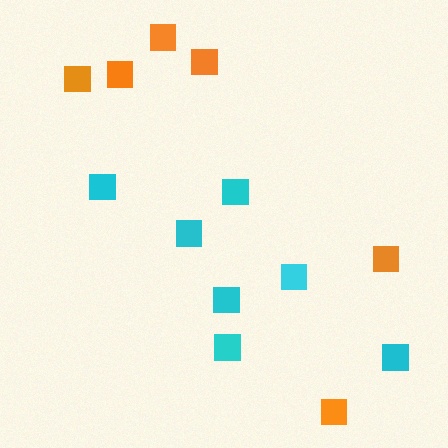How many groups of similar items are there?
There are 2 groups: one group of cyan squares (7) and one group of orange squares (6).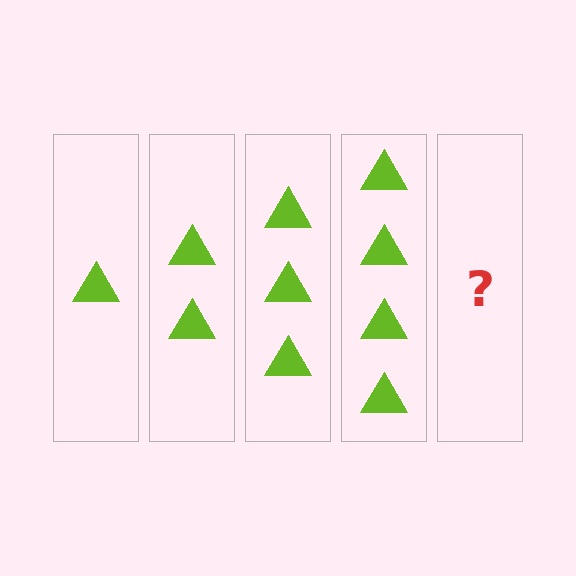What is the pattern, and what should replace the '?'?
The pattern is that each step adds one more triangle. The '?' should be 5 triangles.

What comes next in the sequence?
The next element should be 5 triangles.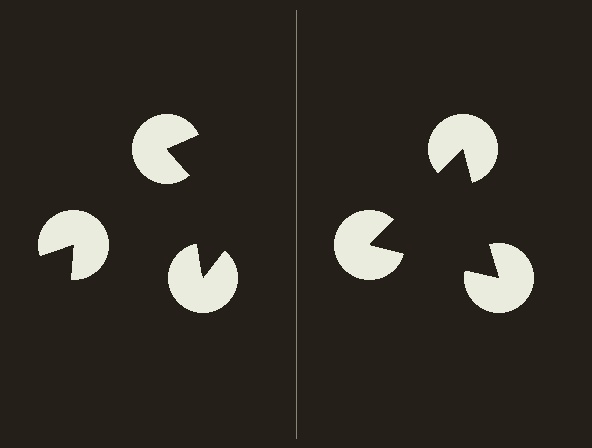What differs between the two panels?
The pac-man discs are positioned identically on both sides; only the wedge orientations differ. On the right they align to a triangle; on the left they are misaligned.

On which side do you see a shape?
An illusory triangle appears on the right side. On the left side the wedge cuts are rotated, so no coherent shape forms.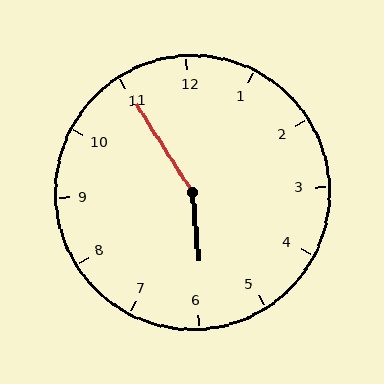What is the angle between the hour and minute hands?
Approximately 152 degrees.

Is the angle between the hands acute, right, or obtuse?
It is obtuse.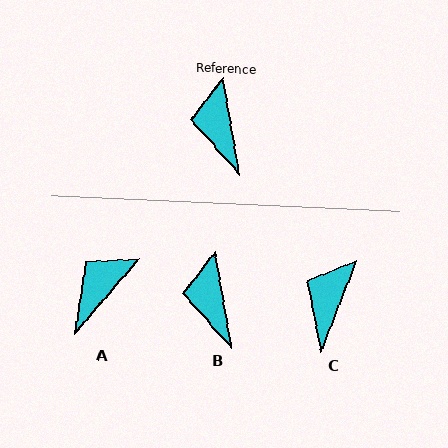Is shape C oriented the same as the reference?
No, it is off by about 31 degrees.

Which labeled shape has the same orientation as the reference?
B.